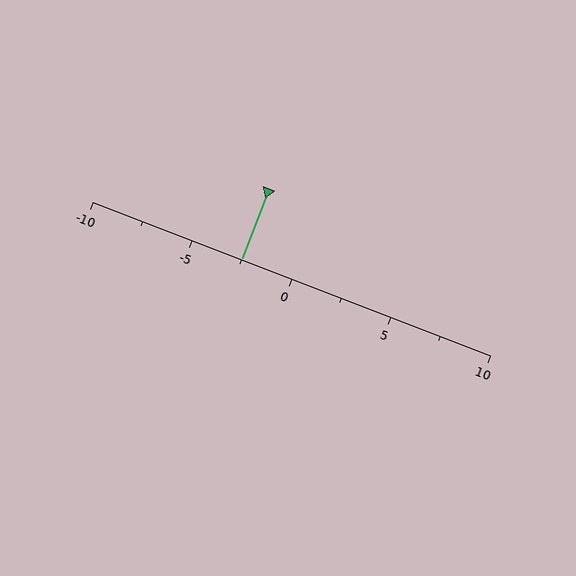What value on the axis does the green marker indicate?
The marker indicates approximately -2.5.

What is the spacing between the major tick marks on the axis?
The major ticks are spaced 5 apart.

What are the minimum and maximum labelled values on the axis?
The axis runs from -10 to 10.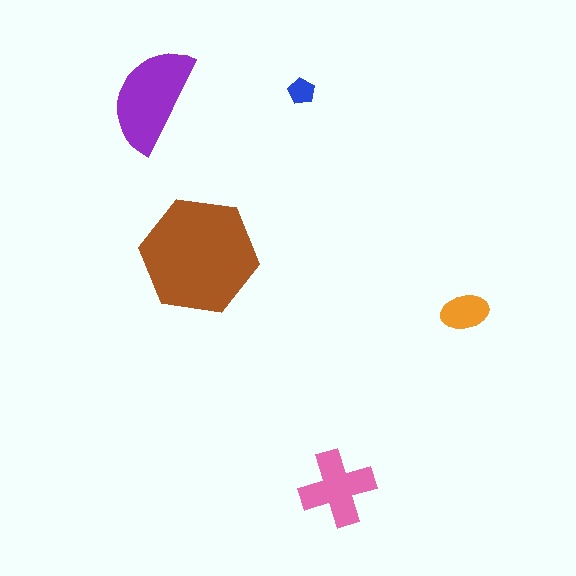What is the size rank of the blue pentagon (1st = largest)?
5th.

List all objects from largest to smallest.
The brown hexagon, the purple semicircle, the pink cross, the orange ellipse, the blue pentagon.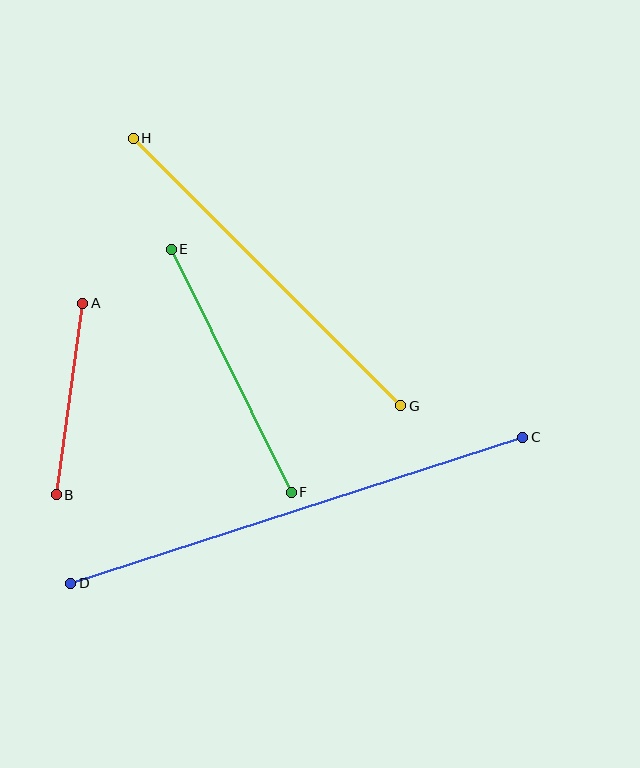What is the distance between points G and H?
The distance is approximately 378 pixels.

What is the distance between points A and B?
The distance is approximately 193 pixels.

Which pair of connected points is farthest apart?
Points C and D are farthest apart.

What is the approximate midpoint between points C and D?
The midpoint is at approximately (297, 510) pixels.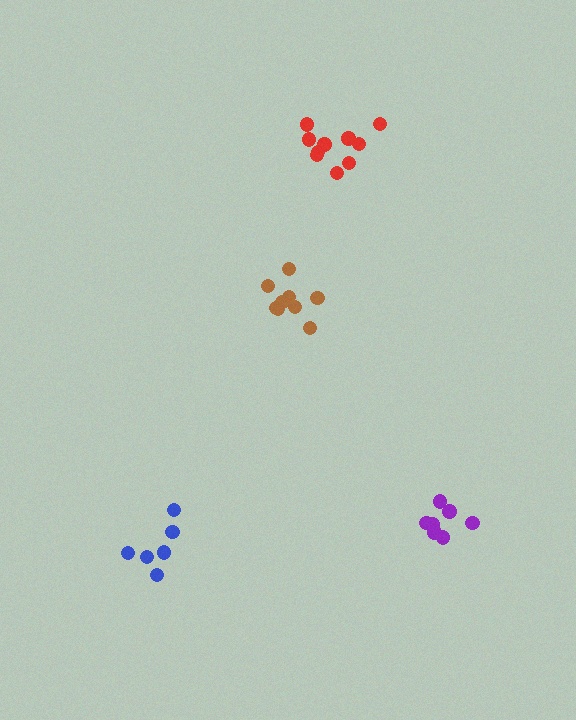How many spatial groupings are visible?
There are 4 spatial groupings.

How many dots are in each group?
Group 1: 7 dots, Group 2: 10 dots, Group 3: 9 dots, Group 4: 6 dots (32 total).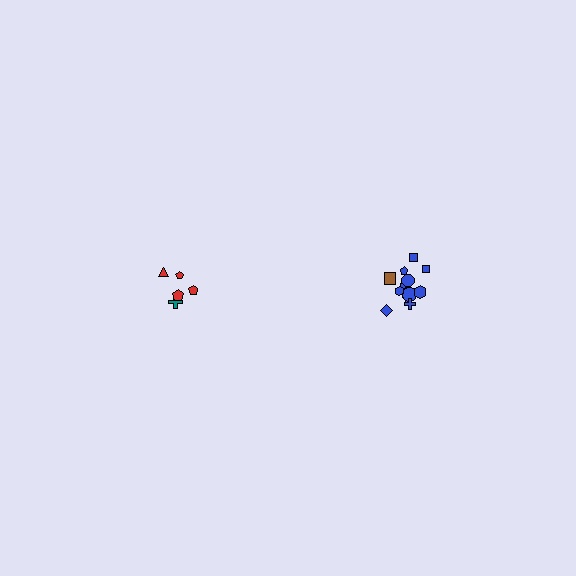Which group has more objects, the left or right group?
The right group.